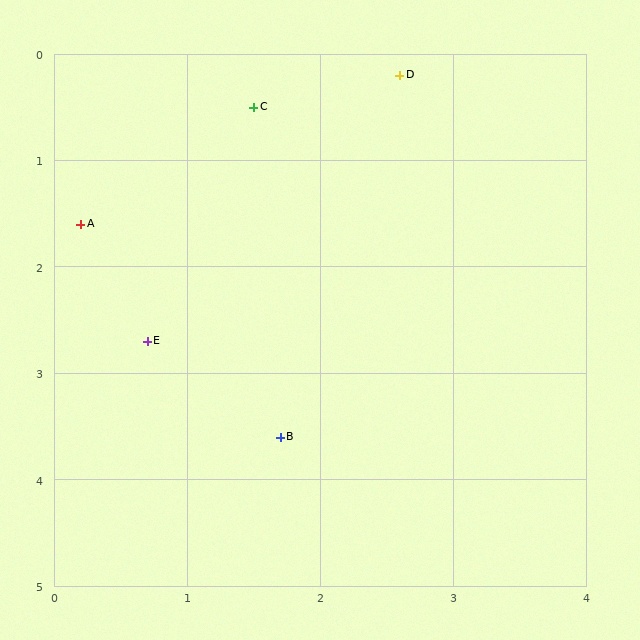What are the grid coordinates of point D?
Point D is at approximately (2.6, 0.2).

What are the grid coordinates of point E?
Point E is at approximately (0.7, 2.7).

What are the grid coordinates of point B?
Point B is at approximately (1.7, 3.6).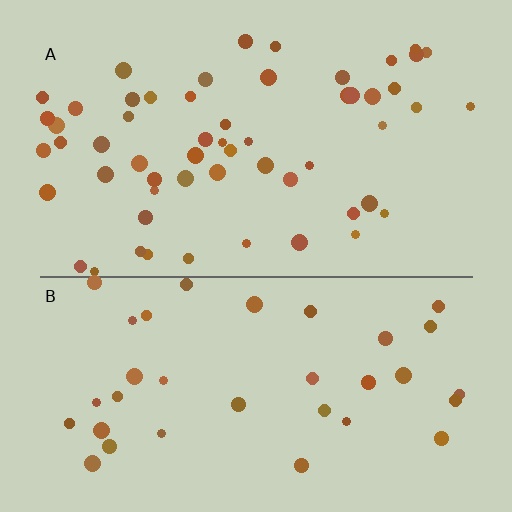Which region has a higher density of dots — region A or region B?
A (the top).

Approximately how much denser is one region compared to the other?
Approximately 1.6× — region A over region B.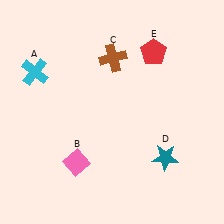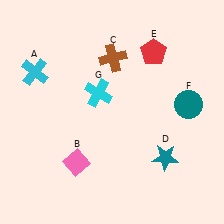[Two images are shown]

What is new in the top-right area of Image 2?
A teal circle (F) was added in the top-right area of Image 2.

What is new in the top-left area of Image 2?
A cyan cross (G) was added in the top-left area of Image 2.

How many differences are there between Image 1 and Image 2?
There are 2 differences between the two images.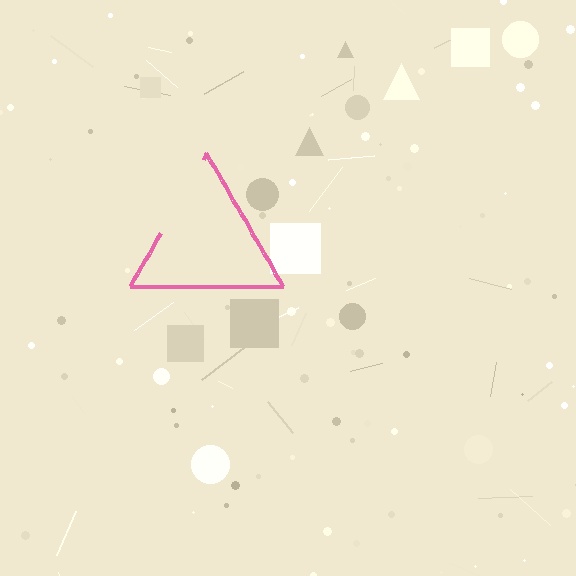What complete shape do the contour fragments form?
The contour fragments form a triangle.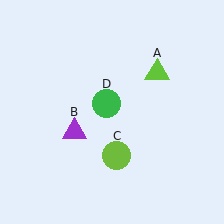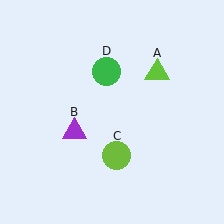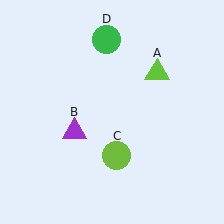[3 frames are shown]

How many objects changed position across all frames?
1 object changed position: green circle (object D).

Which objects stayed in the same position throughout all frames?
Lime triangle (object A) and purple triangle (object B) and lime circle (object C) remained stationary.